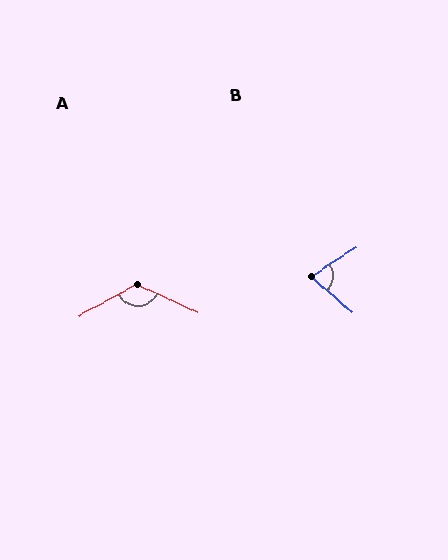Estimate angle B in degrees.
Approximately 74 degrees.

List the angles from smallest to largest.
B (74°), A (126°).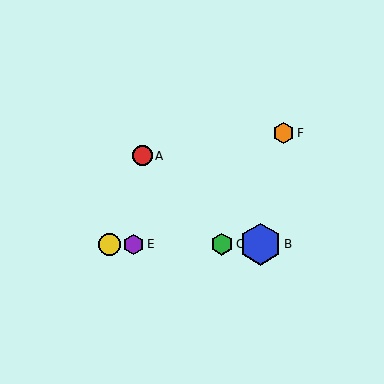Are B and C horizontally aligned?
Yes, both are at y≈244.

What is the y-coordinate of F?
Object F is at y≈133.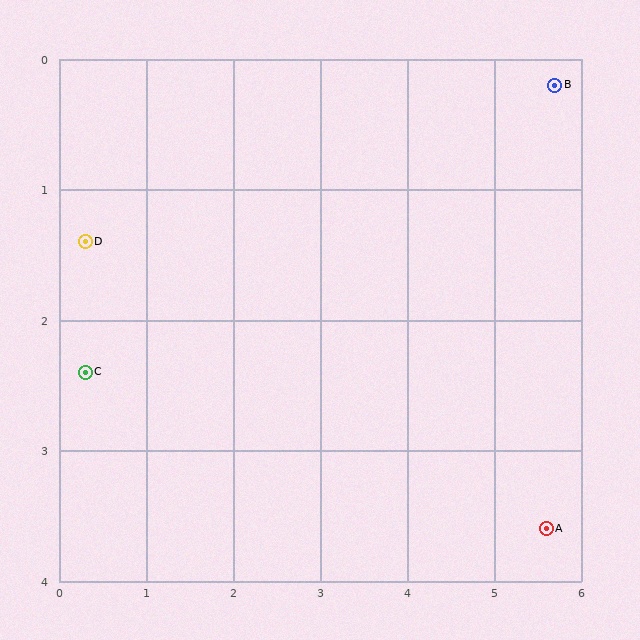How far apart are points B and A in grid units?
Points B and A are about 3.4 grid units apart.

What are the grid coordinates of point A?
Point A is at approximately (5.6, 3.6).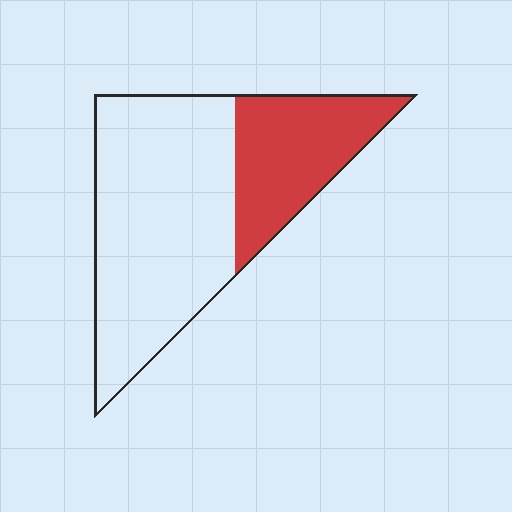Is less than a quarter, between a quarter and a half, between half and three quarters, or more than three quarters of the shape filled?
Between a quarter and a half.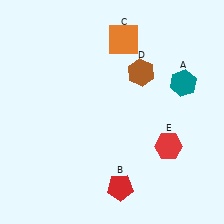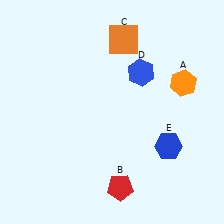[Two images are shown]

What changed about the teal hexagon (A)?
In Image 1, A is teal. In Image 2, it changed to orange.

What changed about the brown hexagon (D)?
In Image 1, D is brown. In Image 2, it changed to blue.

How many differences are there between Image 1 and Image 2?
There are 3 differences between the two images.